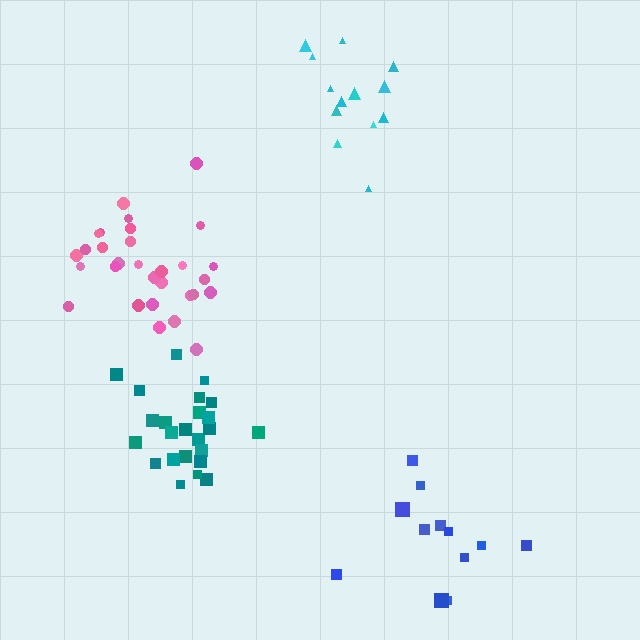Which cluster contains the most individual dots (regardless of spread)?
Pink (30).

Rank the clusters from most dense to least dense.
teal, pink, cyan, blue.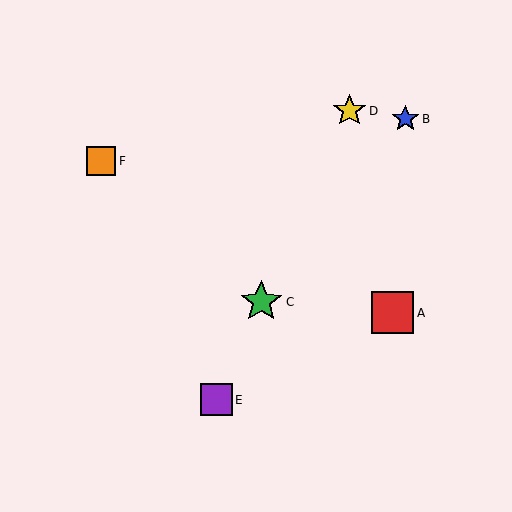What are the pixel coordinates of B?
Object B is at (405, 119).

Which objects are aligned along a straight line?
Objects C, D, E are aligned along a straight line.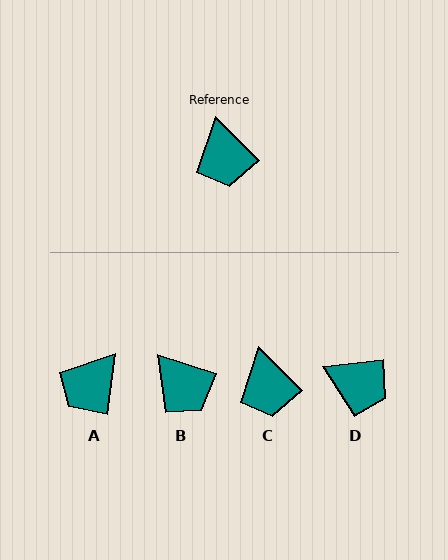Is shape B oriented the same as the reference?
No, it is off by about 27 degrees.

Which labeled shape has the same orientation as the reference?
C.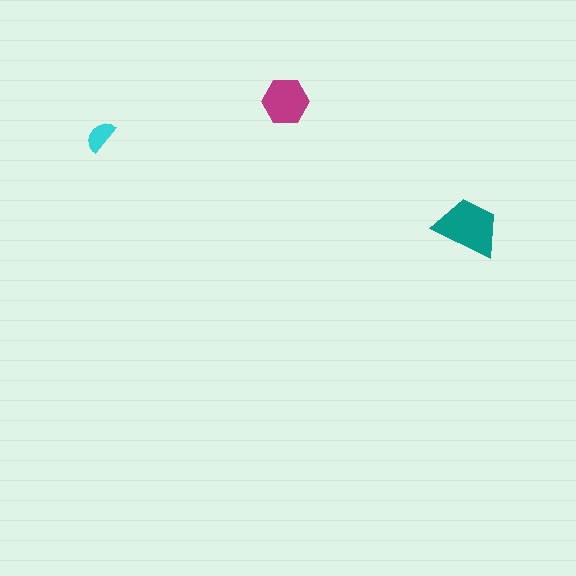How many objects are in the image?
There are 3 objects in the image.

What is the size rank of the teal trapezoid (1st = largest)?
1st.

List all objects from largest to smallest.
The teal trapezoid, the magenta hexagon, the cyan semicircle.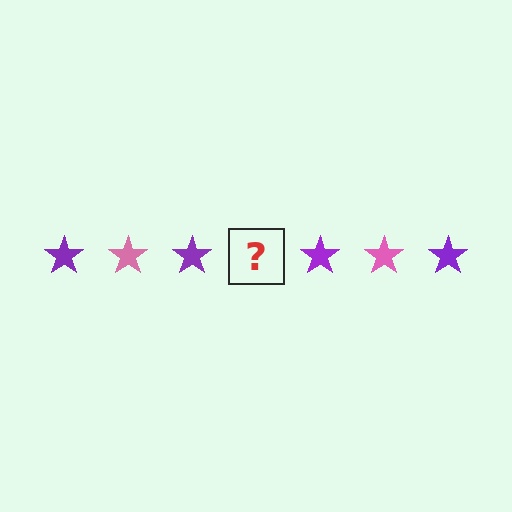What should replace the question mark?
The question mark should be replaced with a pink star.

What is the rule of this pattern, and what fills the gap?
The rule is that the pattern cycles through purple, pink stars. The gap should be filled with a pink star.